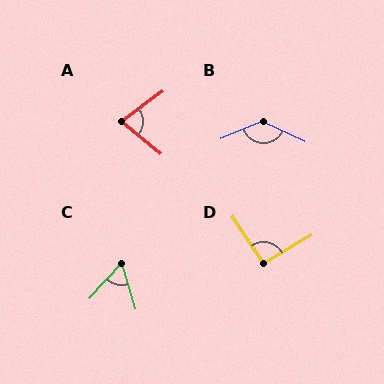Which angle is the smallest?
C, at approximately 59 degrees.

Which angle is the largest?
B, at approximately 133 degrees.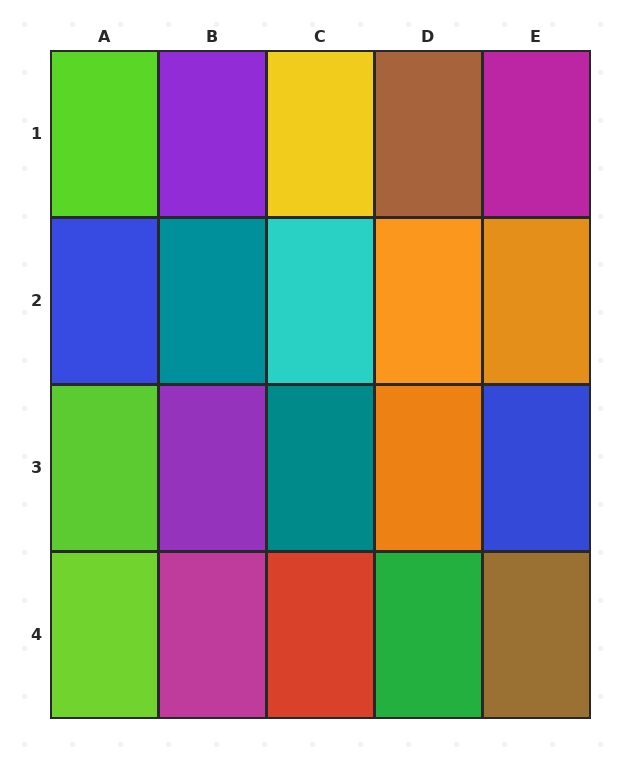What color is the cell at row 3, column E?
Blue.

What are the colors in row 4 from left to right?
Lime, magenta, red, green, brown.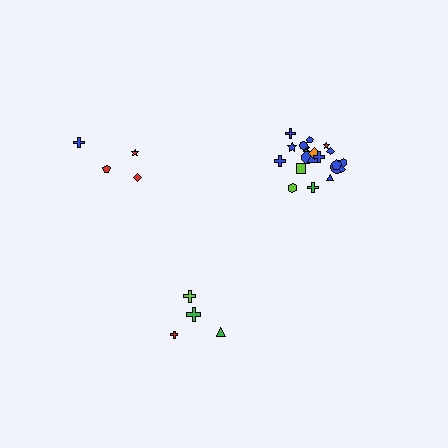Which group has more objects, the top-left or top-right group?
The top-right group.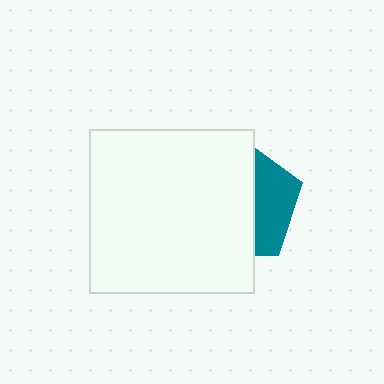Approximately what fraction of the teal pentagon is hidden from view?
Roughly 67% of the teal pentagon is hidden behind the white square.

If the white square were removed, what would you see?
You would see the complete teal pentagon.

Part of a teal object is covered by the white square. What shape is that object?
It is a pentagon.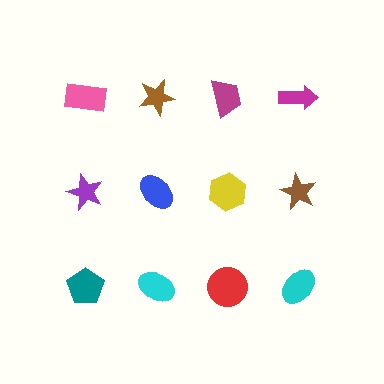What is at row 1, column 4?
A magenta arrow.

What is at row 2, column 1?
A purple star.